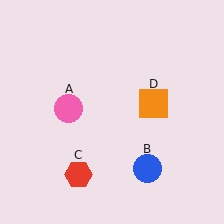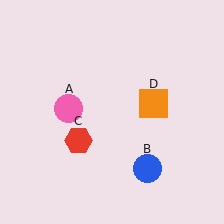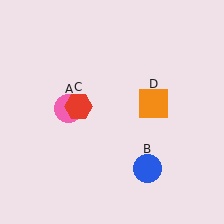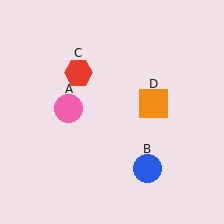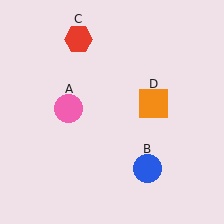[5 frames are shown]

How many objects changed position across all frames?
1 object changed position: red hexagon (object C).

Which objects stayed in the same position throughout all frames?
Pink circle (object A) and blue circle (object B) and orange square (object D) remained stationary.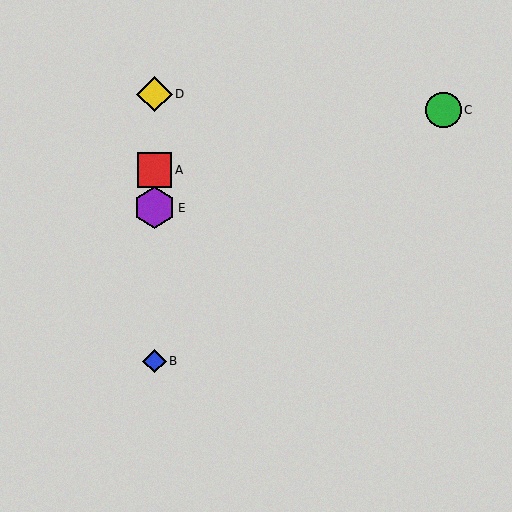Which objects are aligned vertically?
Objects A, B, D, E are aligned vertically.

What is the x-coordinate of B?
Object B is at x≈155.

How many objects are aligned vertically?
4 objects (A, B, D, E) are aligned vertically.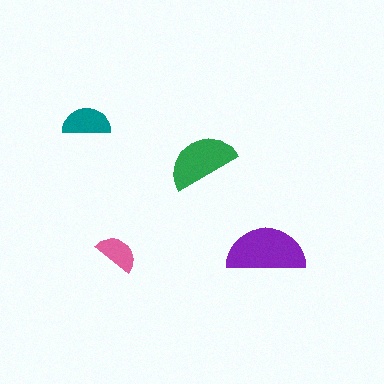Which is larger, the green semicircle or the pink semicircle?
The green one.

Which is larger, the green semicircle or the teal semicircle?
The green one.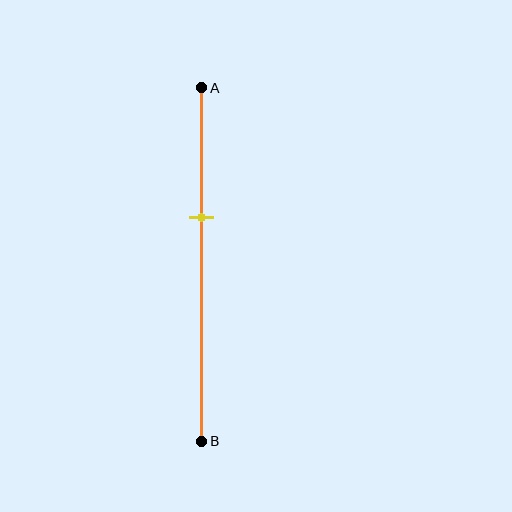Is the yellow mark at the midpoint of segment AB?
No, the mark is at about 35% from A, not at the 50% midpoint.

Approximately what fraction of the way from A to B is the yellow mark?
The yellow mark is approximately 35% of the way from A to B.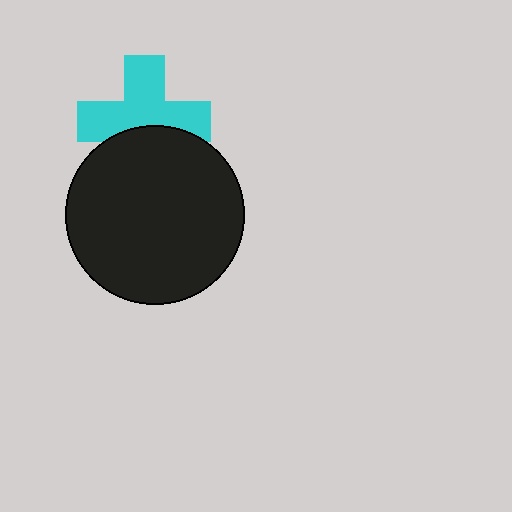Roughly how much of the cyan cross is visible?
Most of it is visible (roughly 67%).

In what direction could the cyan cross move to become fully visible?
The cyan cross could move up. That would shift it out from behind the black circle entirely.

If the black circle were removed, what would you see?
You would see the complete cyan cross.